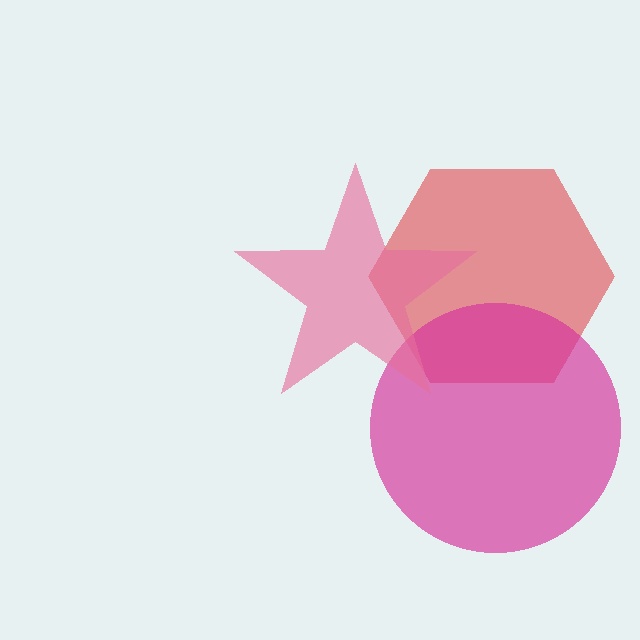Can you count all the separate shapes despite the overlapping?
Yes, there are 3 separate shapes.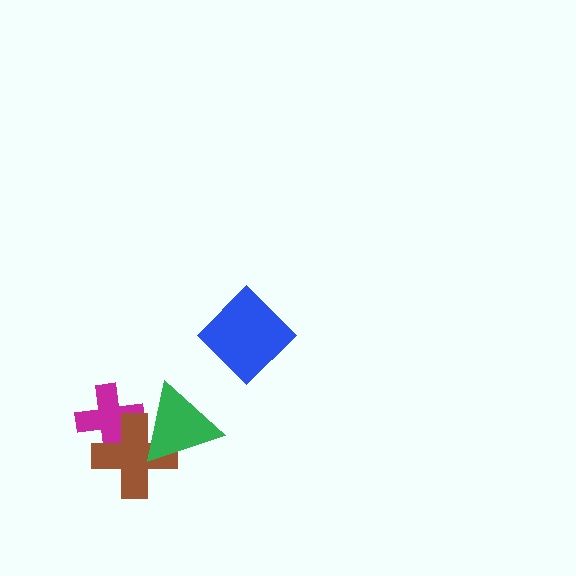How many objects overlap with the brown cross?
2 objects overlap with the brown cross.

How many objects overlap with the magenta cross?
2 objects overlap with the magenta cross.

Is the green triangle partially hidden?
No, no other shape covers it.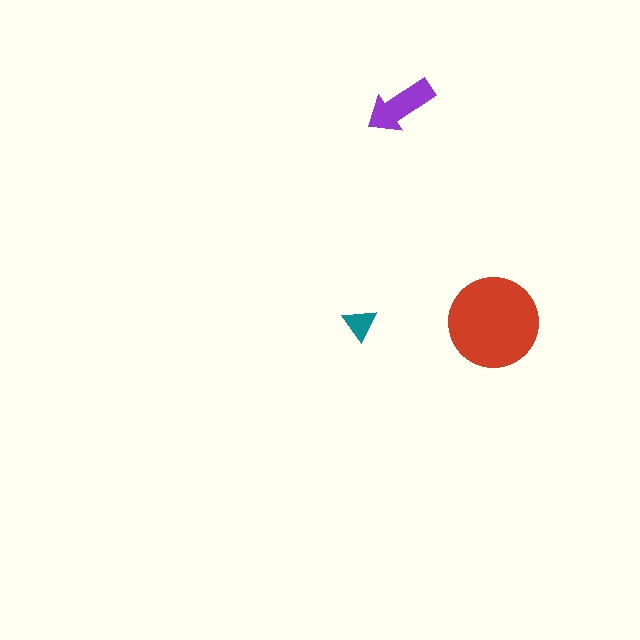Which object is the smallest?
The teal triangle.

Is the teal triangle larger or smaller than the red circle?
Smaller.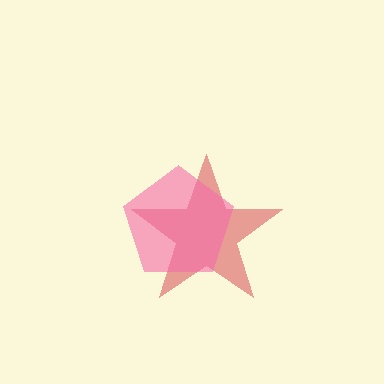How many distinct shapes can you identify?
There are 2 distinct shapes: a red star, a pink pentagon.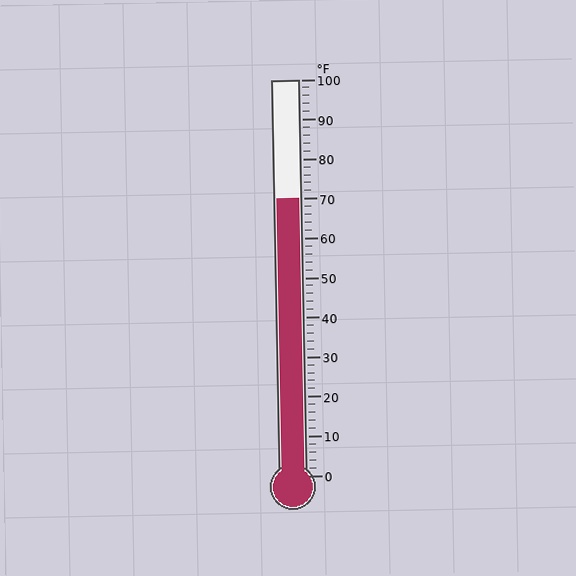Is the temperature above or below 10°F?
The temperature is above 10°F.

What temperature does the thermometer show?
The thermometer shows approximately 70°F.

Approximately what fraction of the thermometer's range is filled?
The thermometer is filled to approximately 70% of its range.